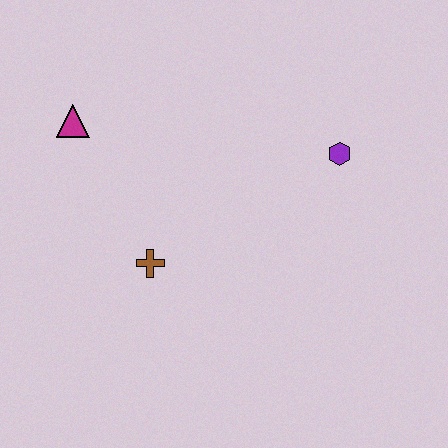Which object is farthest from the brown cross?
The purple hexagon is farthest from the brown cross.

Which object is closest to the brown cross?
The magenta triangle is closest to the brown cross.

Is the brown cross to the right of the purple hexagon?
No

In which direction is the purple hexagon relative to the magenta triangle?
The purple hexagon is to the right of the magenta triangle.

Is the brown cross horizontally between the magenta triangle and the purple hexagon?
Yes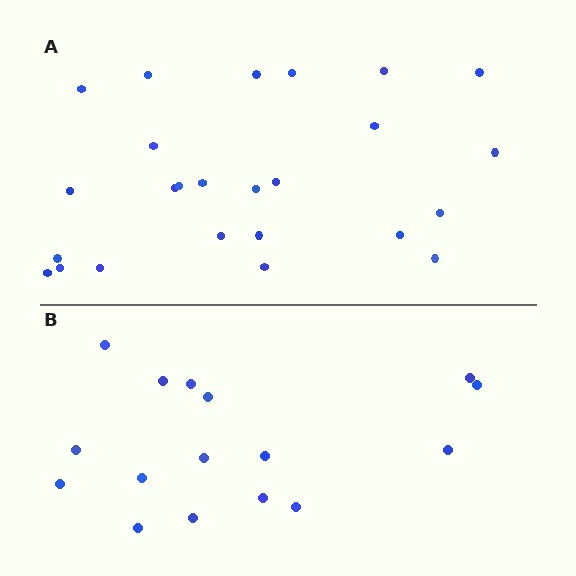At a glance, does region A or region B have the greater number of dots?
Region A (the top region) has more dots.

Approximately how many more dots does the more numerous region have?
Region A has roughly 8 or so more dots than region B.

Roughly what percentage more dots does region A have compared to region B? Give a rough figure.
About 55% more.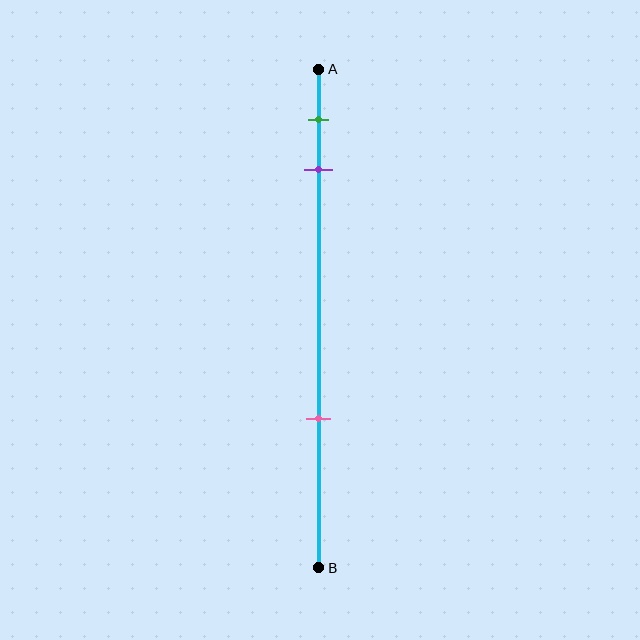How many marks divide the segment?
There are 3 marks dividing the segment.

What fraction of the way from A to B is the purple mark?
The purple mark is approximately 20% (0.2) of the way from A to B.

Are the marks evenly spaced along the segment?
No, the marks are not evenly spaced.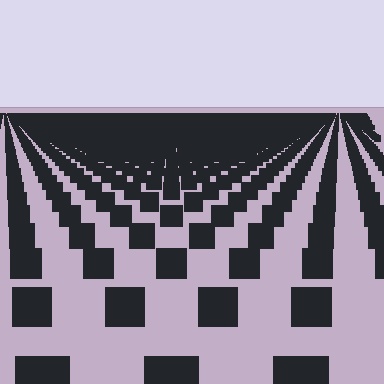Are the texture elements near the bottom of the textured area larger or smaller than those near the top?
Larger. Near the bottom, elements are closer to the viewer and appear at a bigger on-screen size.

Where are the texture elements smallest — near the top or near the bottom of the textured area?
Near the top.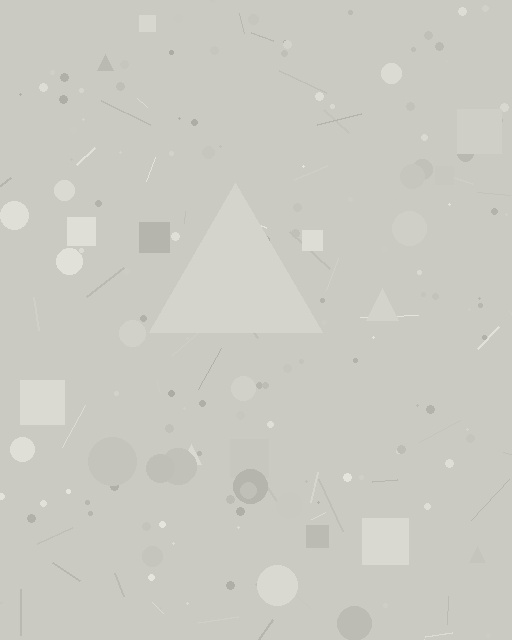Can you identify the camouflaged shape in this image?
The camouflaged shape is a triangle.